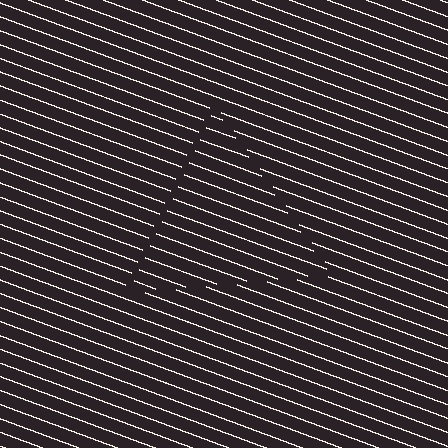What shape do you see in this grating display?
An illusory triangle. The interior of the shape contains the same grating, shifted by half a period — the contour is defined by the phase discontinuity where line-ends from the inner and outer gratings abut.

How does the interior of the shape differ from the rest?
The interior of the shape contains the same grating, shifted by half a period — the contour is defined by the phase discontinuity where line-ends from the inner and outer gratings abut.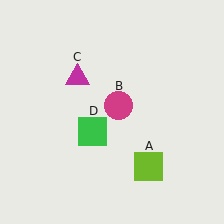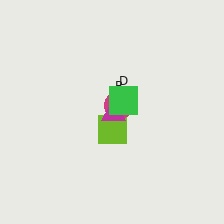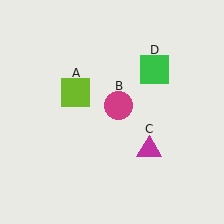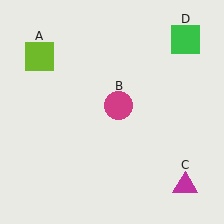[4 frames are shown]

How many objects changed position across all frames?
3 objects changed position: lime square (object A), magenta triangle (object C), green square (object D).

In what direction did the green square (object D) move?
The green square (object D) moved up and to the right.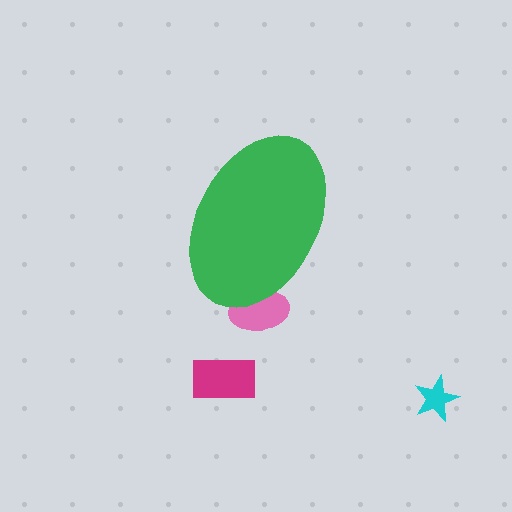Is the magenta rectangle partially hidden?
No, the magenta rectangle is fully visible.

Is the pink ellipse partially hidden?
Yes, the pink ellipse is partially hidden behind the green ellipse.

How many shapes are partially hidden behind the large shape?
1 shape is partially hidden.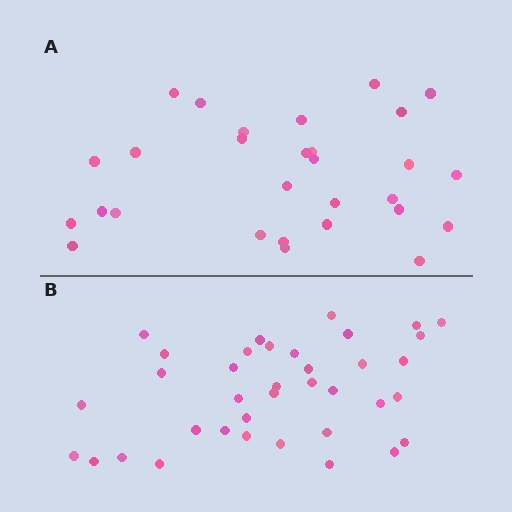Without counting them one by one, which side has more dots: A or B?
Region B (the bottom region) has more dots.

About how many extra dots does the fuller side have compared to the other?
Region B has roughly 8 or so more dots than region A.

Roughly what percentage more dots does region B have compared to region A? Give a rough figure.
About 30% more.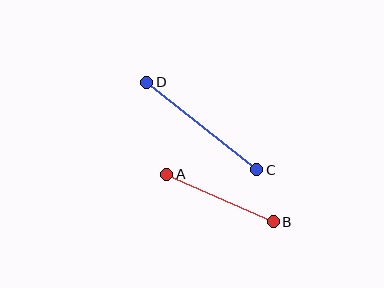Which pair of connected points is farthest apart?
Points C and D are farthest apart.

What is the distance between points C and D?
The distance is approximately 140 pixels.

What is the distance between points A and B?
The distance is approximately 117 pixels.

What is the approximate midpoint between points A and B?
The midpoint is at approximately (220, 198) pixels.